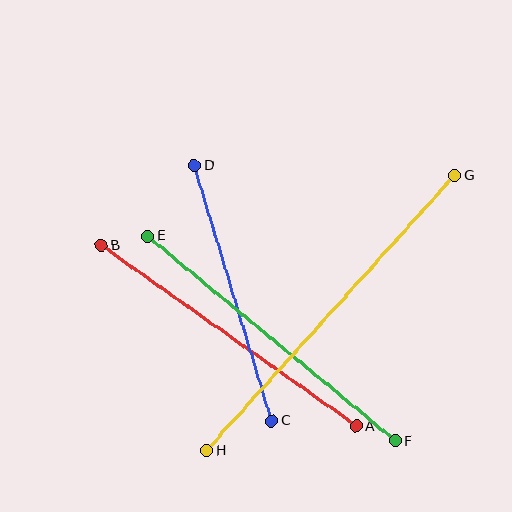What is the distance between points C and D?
The distance is approximately 267 pixels.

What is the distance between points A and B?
The distance is approximately 313 pixels.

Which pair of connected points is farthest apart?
Points G and H are farthest apart.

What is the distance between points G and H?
The distance is approximately 371 pixels.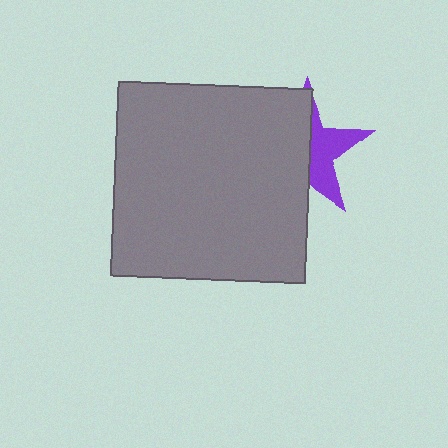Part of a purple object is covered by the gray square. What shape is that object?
It is a star.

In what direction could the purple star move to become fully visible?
The purple star could move right. That would shift it out from behind the gray square entirely.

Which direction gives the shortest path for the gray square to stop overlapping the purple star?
Moving left gives the shortest separation.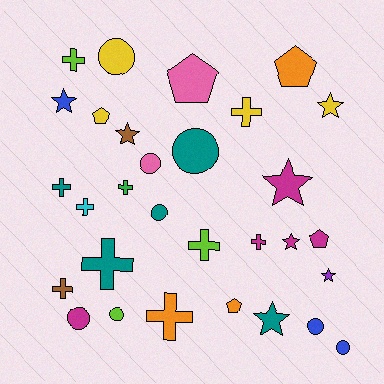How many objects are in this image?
There are 30 objects.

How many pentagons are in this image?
There are 5 pentagons.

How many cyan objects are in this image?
There is 1 cyan object.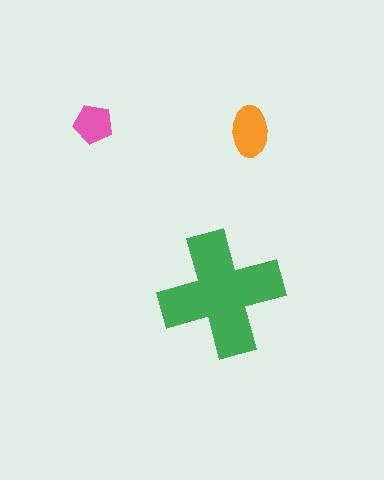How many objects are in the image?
There are 3 objects in the image.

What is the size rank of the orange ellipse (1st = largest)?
2nd.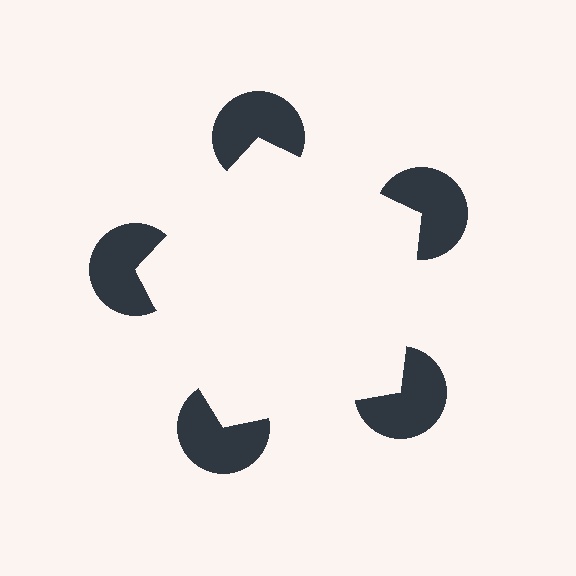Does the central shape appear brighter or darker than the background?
It typically appears slightly brighter than the background, even though no actual brightness change is drawn.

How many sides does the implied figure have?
5 sides.